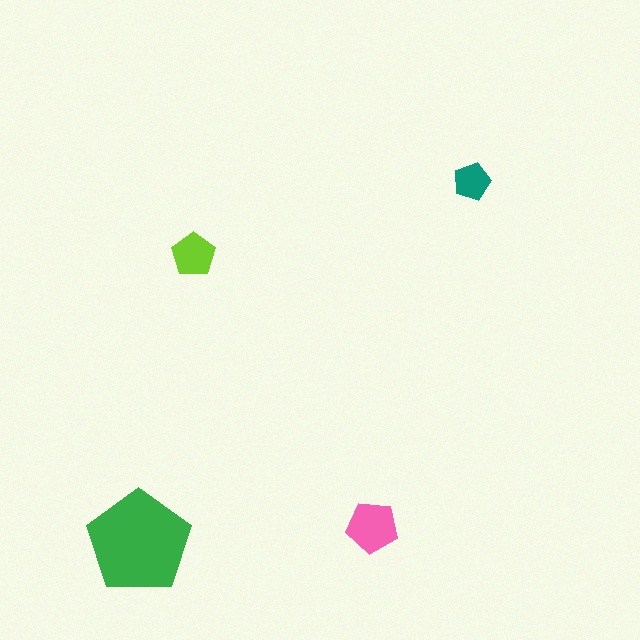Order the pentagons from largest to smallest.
the green one, the pink one, the lime one, the teal one.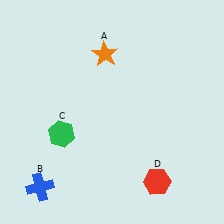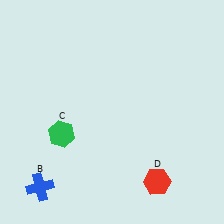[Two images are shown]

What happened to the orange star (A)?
The orange star (A) was removed in Image 2. It was in the top-left area of Image 1.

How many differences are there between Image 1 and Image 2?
There is 1 difference between the two images.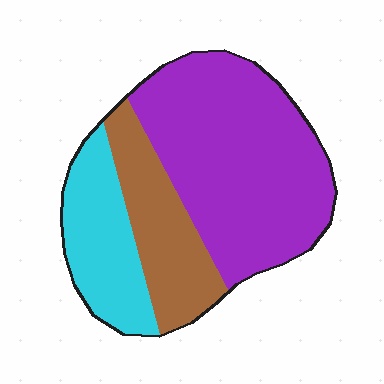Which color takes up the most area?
Purple, at roughly 55%.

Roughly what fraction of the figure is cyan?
Cyan takes up less than a quarter of the figure.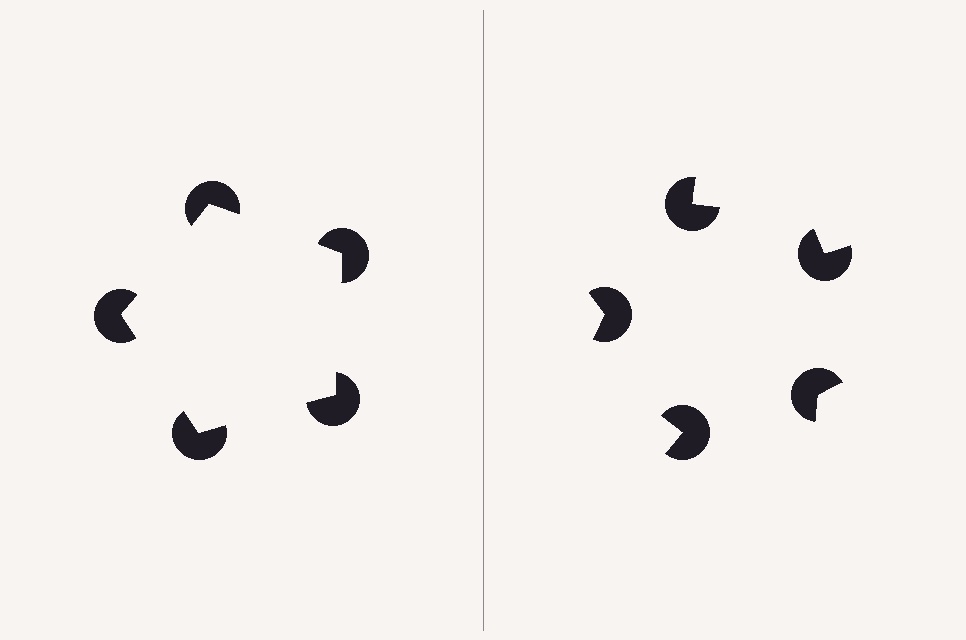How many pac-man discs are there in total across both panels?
10 — 5 on each side.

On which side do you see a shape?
An illusory pentagon appears on the left side. On the right side the wedge cuts are rotated, so no coherent shape forms.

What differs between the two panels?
The pac-man discs are positioned identically on both sides; only the wedge orientations differ. On the left they align to a pentagon; on the right they are misaligned.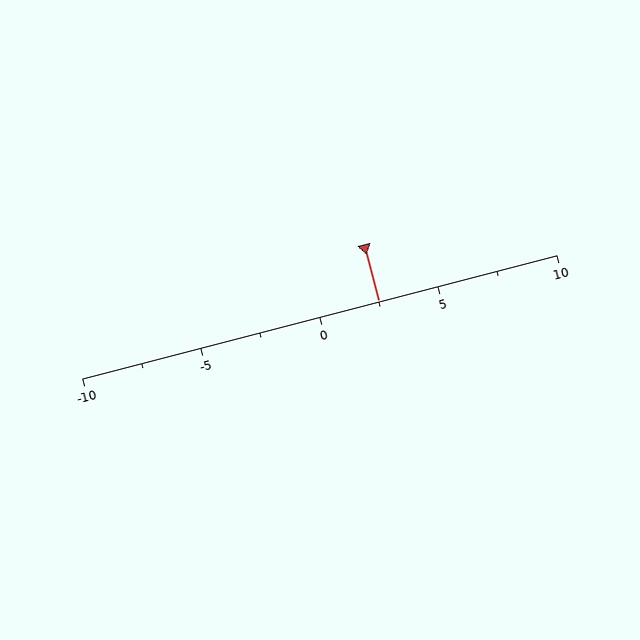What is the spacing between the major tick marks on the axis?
The major ticks are spaced 5 apart.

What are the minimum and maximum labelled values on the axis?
The axis runs from -10 to 10.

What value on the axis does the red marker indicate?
The marker indicates approximately 2.5.